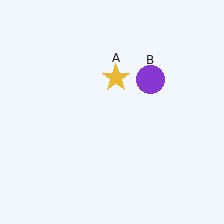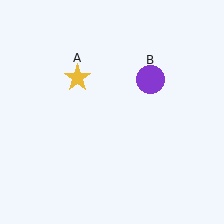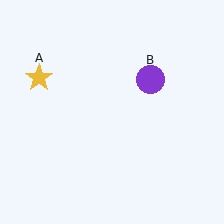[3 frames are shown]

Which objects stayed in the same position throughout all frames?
Purple circle (object B) remained stationary.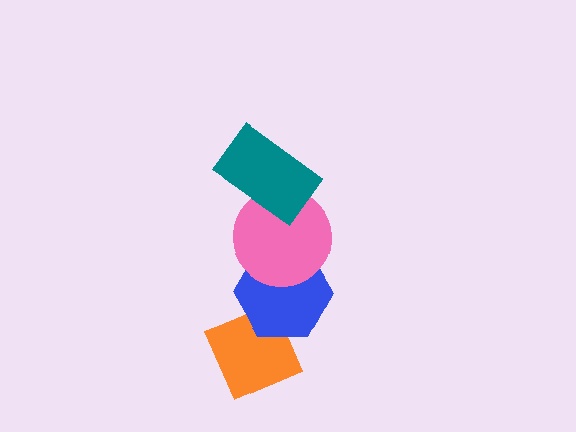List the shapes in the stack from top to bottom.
From top to bottom: the teal rectangle, the pink circle, the blue hexagon, the orange diamond.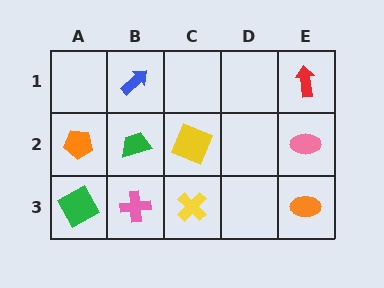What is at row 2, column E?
A pink ellipse.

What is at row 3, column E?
An orange ellipse.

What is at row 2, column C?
A yellow square.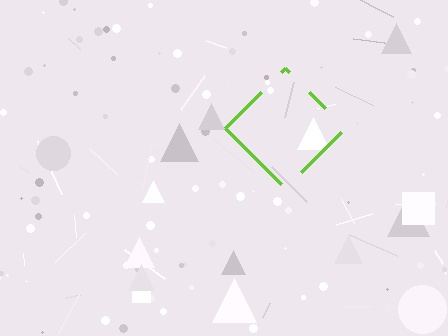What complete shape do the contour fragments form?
The contour fragments form a diamond.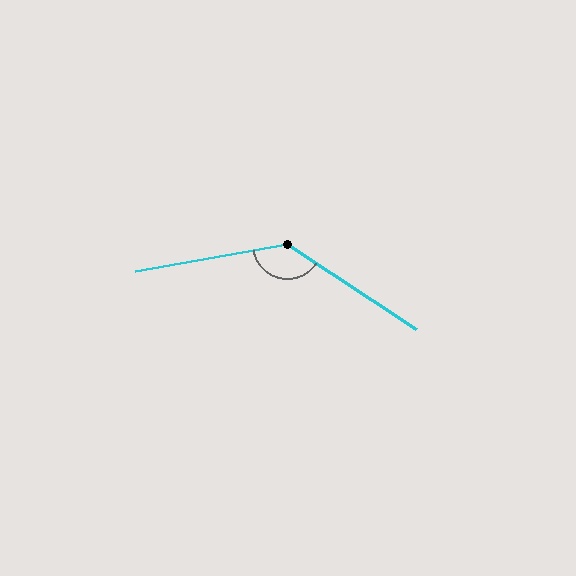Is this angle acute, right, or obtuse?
It is obtuse.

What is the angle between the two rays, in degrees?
Approximately 137 degrees.